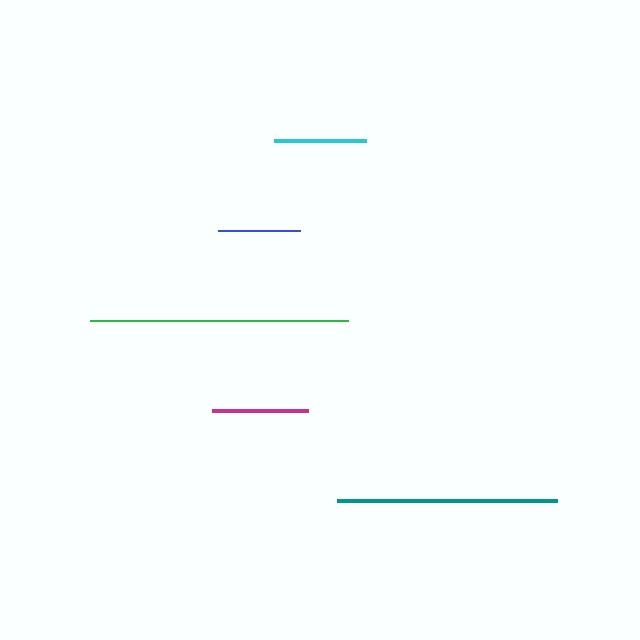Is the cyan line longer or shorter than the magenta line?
The magenta line is longer than the cyan line.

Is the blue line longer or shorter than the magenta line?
The magenta line is longer than the blue line.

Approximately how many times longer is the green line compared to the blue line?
The green line is approximately 3.2 times the length of the blue line.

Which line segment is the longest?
The green line is the longest at approximately 258 pixels.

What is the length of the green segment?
The green segment is approximately 258 pixels long.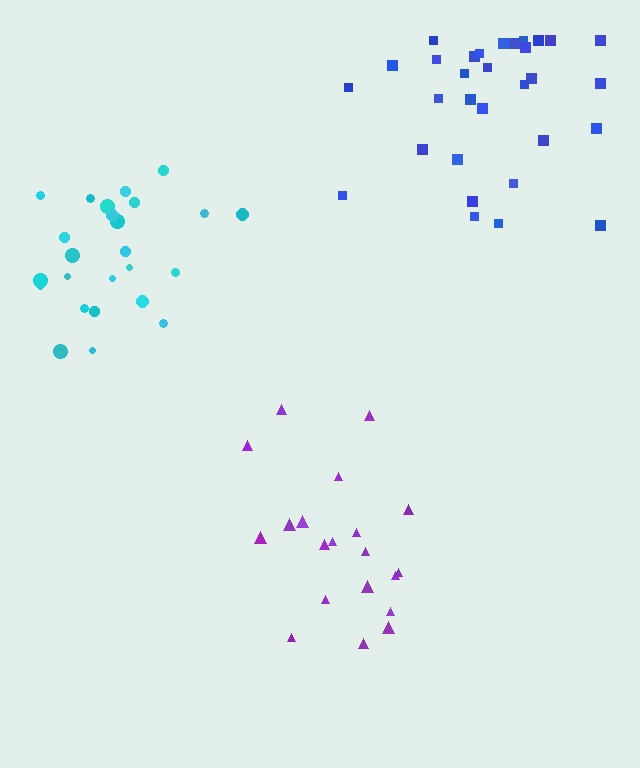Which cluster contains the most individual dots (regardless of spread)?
Blue (32).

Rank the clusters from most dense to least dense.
cyan, blue, purple.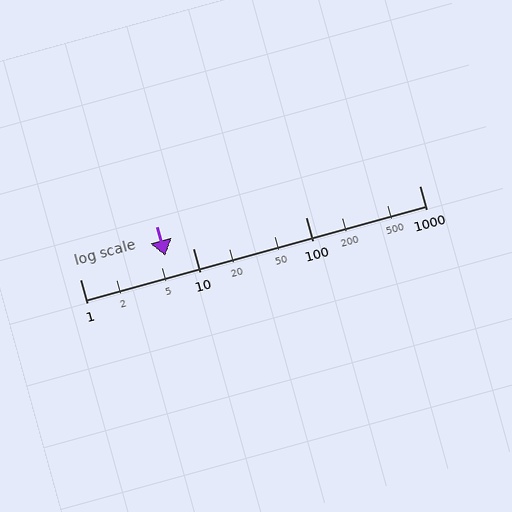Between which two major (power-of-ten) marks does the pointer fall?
The pointer is between 1 and 10.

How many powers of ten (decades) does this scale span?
The scale spans 3 decades, from 1 to 1000.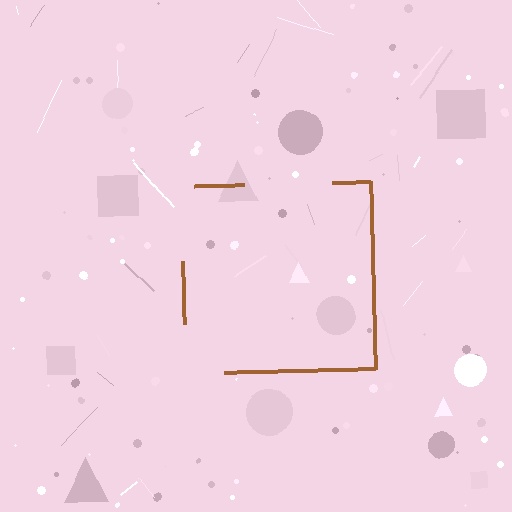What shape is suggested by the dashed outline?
The dashed outline suggests a square.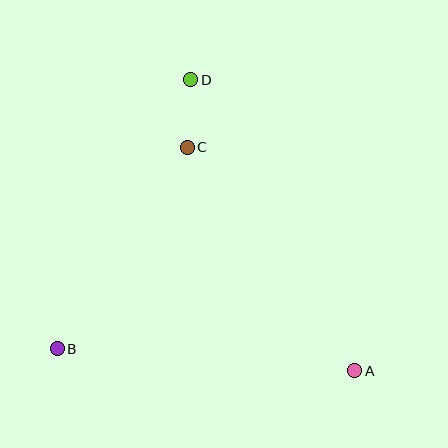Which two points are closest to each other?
Points C and D are closest to each other.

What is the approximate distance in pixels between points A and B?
The distance between A and B is approximately 299 pixels.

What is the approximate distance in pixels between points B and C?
The distance between B and C is approximately 239 pixels.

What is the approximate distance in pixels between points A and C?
The distance between A and C is approximately 279 pixels.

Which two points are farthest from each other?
Points A and D are farthest from each other.